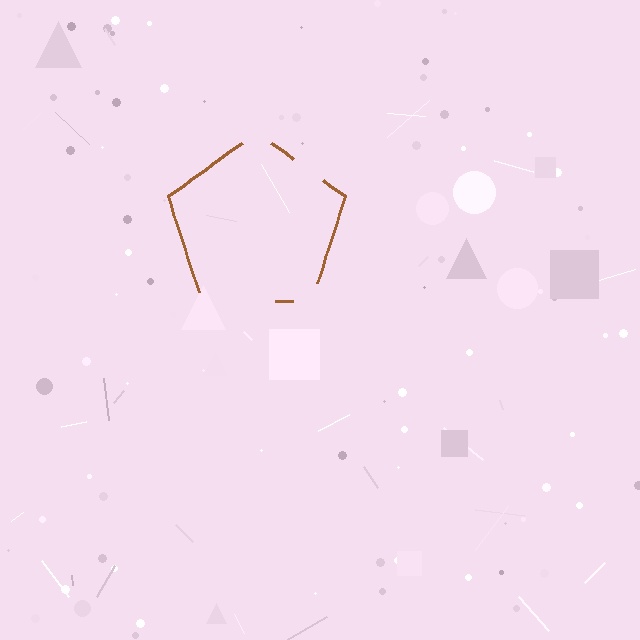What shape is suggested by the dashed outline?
The dashed outline suggests a pentagon.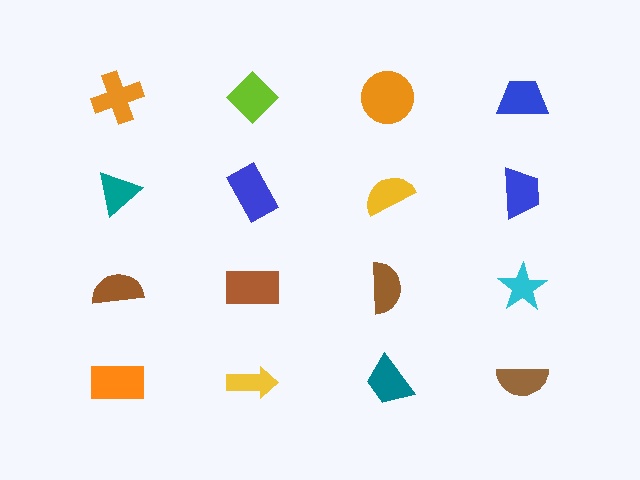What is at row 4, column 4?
A brown semicircle.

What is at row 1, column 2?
A lime diamond.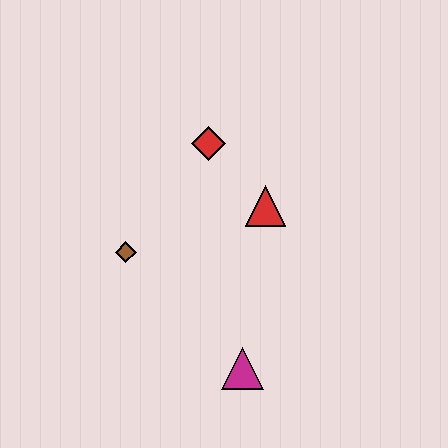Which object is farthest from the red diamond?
The magenta triangle is farthest from the red diamond.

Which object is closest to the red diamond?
The red triangle is closest to the red diamond.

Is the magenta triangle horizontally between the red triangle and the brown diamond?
Yes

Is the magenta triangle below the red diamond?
Yes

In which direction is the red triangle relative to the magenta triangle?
The red triangle is above the magenta triangle.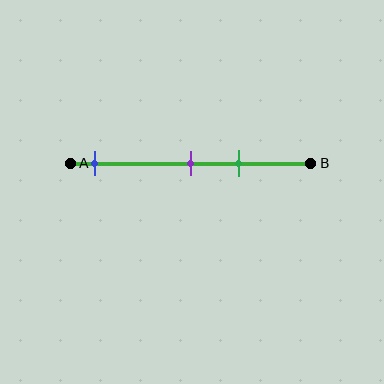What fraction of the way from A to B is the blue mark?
The blue mark is approximately 10% (0.1) of the way from A to B.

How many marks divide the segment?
There are 3 marks dividing the segment.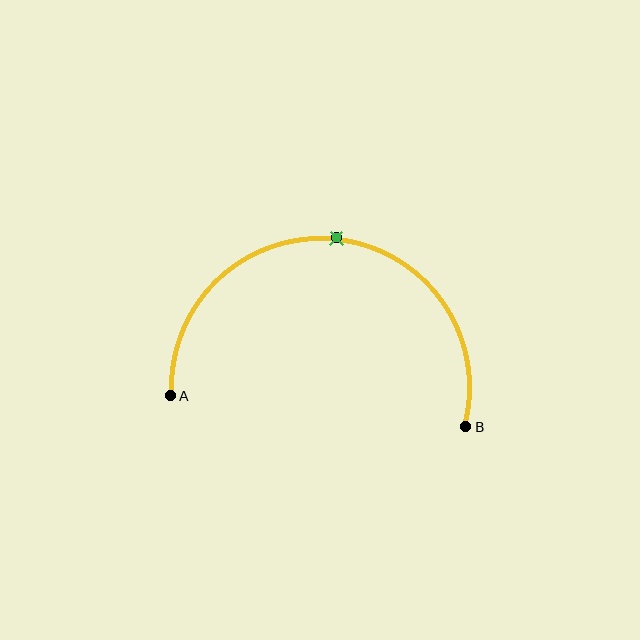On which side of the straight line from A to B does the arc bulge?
The arc bulges above the straight line connecting A and B.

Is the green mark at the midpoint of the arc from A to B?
Yes. The green mark lies on the arc at equal arc-length from both A and B — it is the arc midpoint.